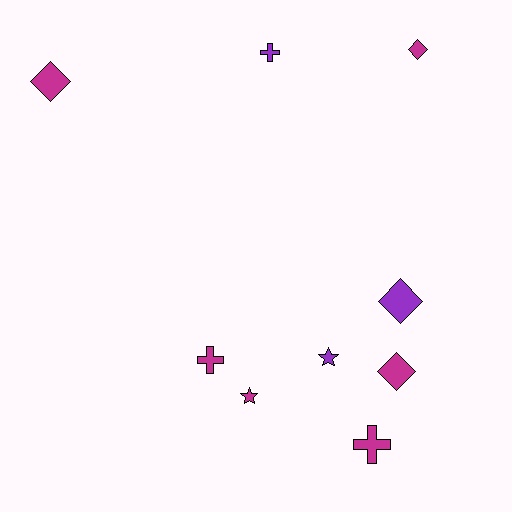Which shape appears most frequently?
Diamond, with 4 objects.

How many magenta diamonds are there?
There are 3 magenta diamonds.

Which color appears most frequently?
Magenta, with 6 objects.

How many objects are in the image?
There are 9 objects.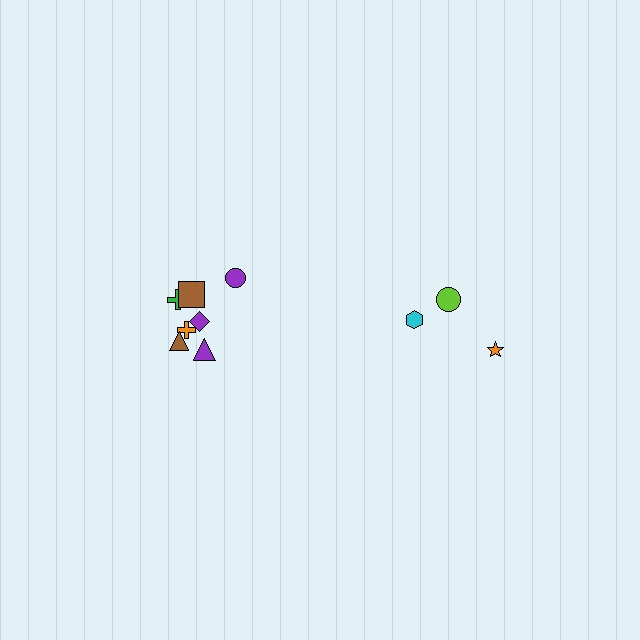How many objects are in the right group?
There are 3 objects.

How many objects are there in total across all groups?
There are 10 objects.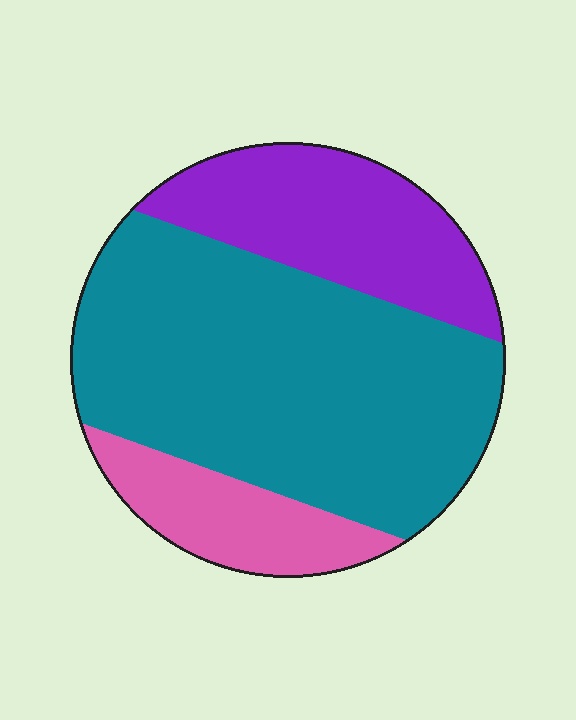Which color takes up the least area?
Pink, at roughly 15%.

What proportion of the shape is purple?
Purple covers roughly 25% of the shape.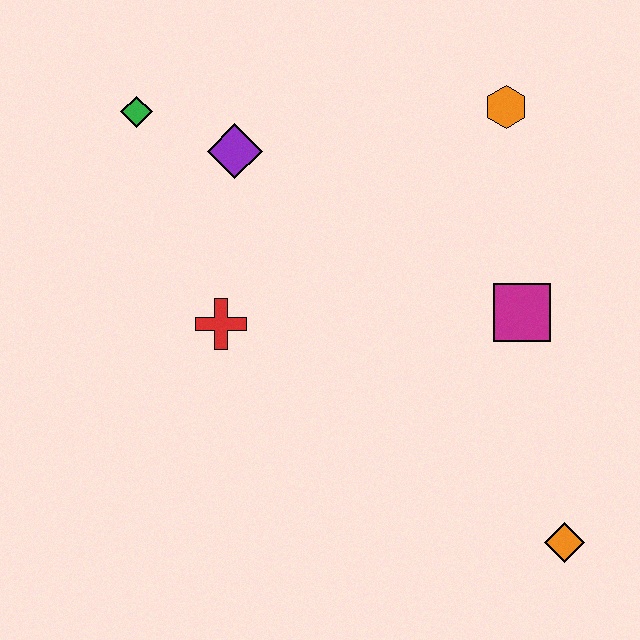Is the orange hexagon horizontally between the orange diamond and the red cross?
Yes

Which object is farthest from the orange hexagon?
The orange diamond is farthest from the orange hexagon.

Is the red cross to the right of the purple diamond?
No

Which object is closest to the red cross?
The purple diamond is closest to the red cross.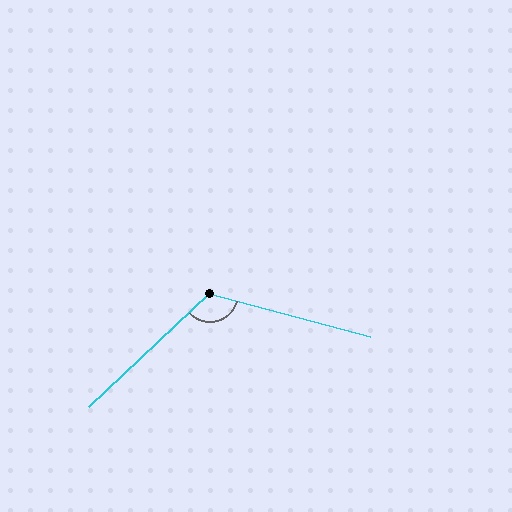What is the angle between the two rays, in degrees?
Approximately 122 degrees.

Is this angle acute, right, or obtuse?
It is obtuse.